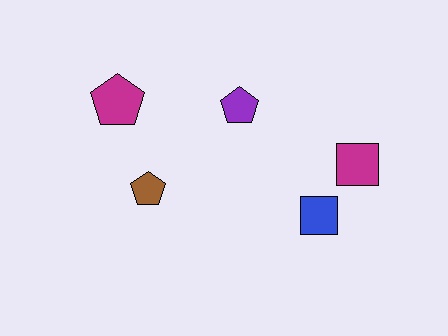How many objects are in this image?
There are 5 objects.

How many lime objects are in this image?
There are no lime objects.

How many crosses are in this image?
There are no crosses.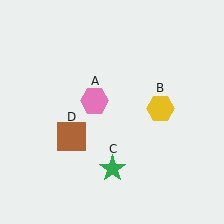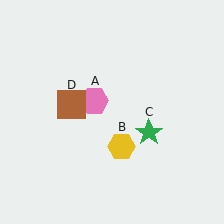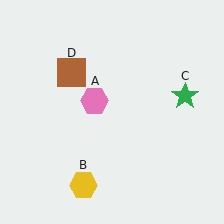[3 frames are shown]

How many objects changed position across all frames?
3 objects changed position: yellow hexagon (object B), green star (object C), brown square (object D).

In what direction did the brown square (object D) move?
The brown square (object D) moved up.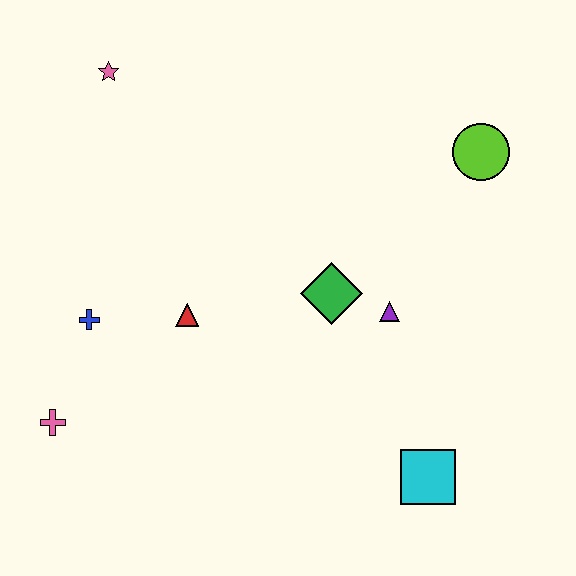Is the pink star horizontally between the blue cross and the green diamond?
Yes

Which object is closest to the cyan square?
The purple triangle is closest to the cyan square.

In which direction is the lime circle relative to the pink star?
The lime circle is to the right of the pink star.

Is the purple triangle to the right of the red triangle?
Yes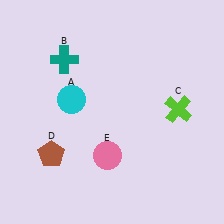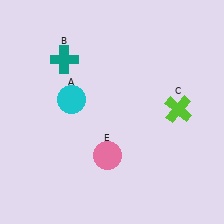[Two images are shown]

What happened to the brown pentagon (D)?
The brown pentagon (D) was removed in Image 2. It was in the bottom-left area of Image 1.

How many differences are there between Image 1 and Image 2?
There is 1 difference between the two images.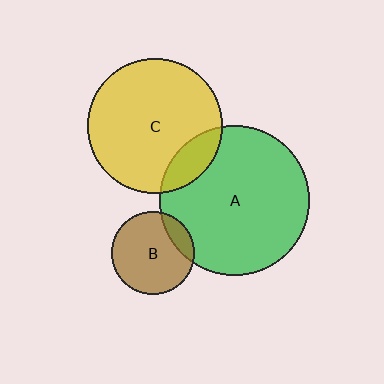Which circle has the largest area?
Circle A (green).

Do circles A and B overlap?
Yes.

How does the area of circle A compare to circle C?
Approximately 1.2 times.